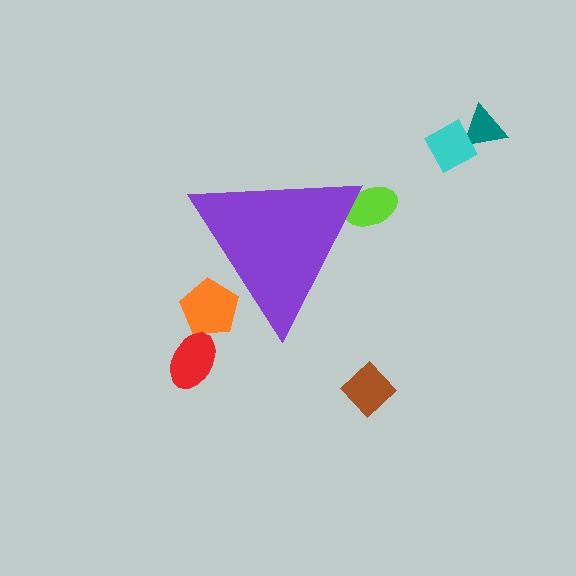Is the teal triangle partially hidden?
No, the teal triangle is fully visible.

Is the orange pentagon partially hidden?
Yes, the orange pentagon is partially hidden behind the purple triangle.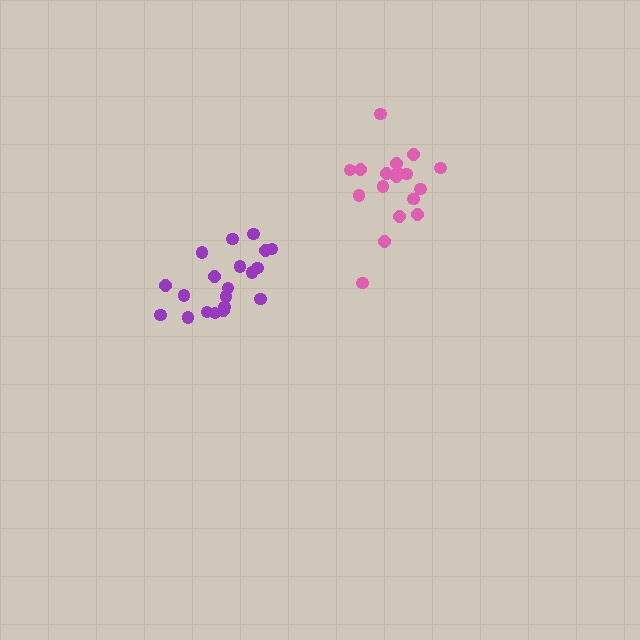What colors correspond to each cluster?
The clusters are colored: purple, pink.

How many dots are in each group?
Group 1: 20 dots, Group 2: 18 dots (38 total).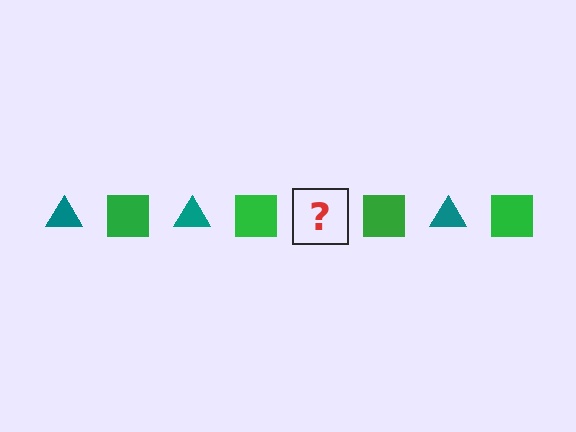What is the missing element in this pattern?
The missing element is a teal triangle.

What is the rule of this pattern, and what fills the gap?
The rule is that the pattern alternates between teal triangle and green square. The gap should be filled with a teal triangle.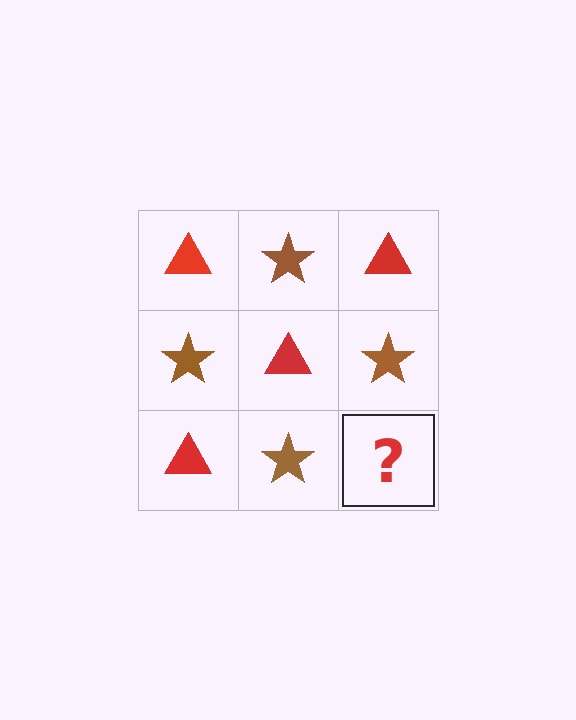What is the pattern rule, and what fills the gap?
The rule is that it alternates red triangle and brown star in a checkerboard pattern. The gap should be filled with a red triangle.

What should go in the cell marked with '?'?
The missing cell should contain a red triangle.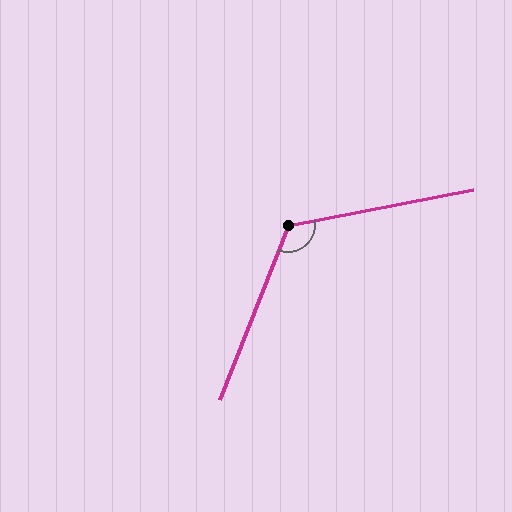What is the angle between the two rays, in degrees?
Approximately 122 degrees.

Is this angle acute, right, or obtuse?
It is obtuse.